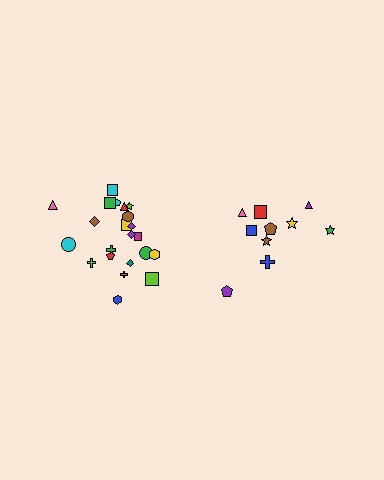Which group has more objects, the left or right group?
The left group.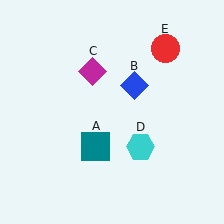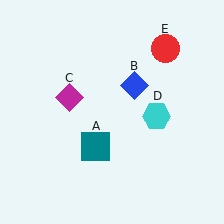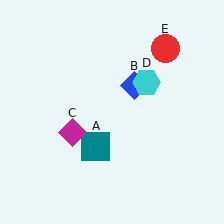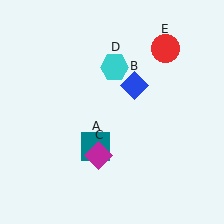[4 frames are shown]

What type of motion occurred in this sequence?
The magenta diamond (object C), cyan hexagon (object D) rotated counterclockwise around the center of the scene.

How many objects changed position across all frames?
2 objects changed position: magenta diamond (object C), cyan hexagon (object D).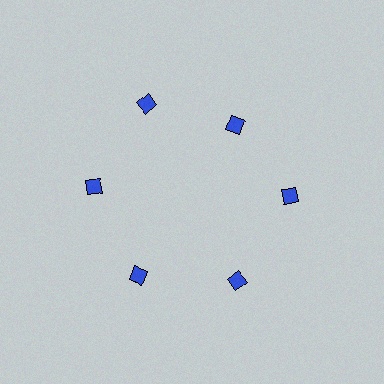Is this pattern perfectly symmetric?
No. The 6 blue diamonds are arranged in a ring, but one element near the 1 o'clock position is pulled inward toward the center, breaking the 6-fold rotational symmetry.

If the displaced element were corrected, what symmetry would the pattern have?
It would have 6-fold rotational symmetry — the pattern would map onto itself every 60 degrees.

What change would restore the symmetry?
The symmetry would be restored by moving it outward, back onto the ring so that all 6 diamonds sit at equal angles and equal distance from the center.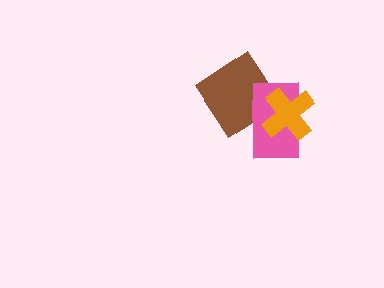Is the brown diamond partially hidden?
Yes, it is partially covered by another shape.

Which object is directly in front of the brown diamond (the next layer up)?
The pink rectangle is directly in front of the brown diamond.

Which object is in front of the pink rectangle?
The orange cross is in front of the pink rectangle.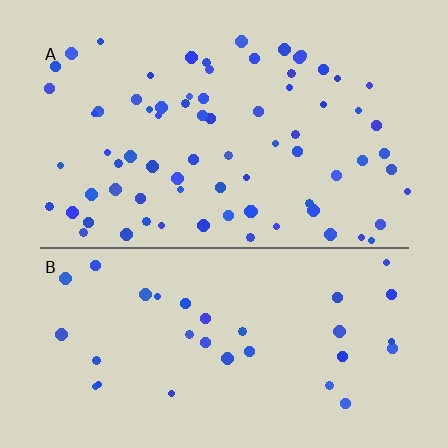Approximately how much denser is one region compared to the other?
Approximately 2.3× — region A over region B.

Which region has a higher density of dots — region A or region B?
A (the top).